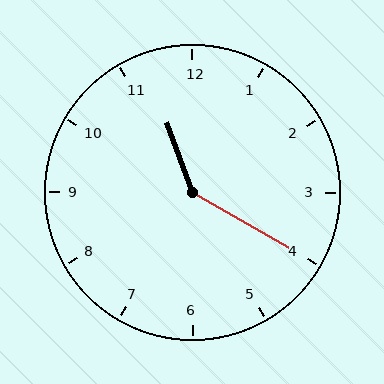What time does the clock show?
11:20.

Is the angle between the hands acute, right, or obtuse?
It is obtuse.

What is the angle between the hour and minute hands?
Approximately 140 degrees.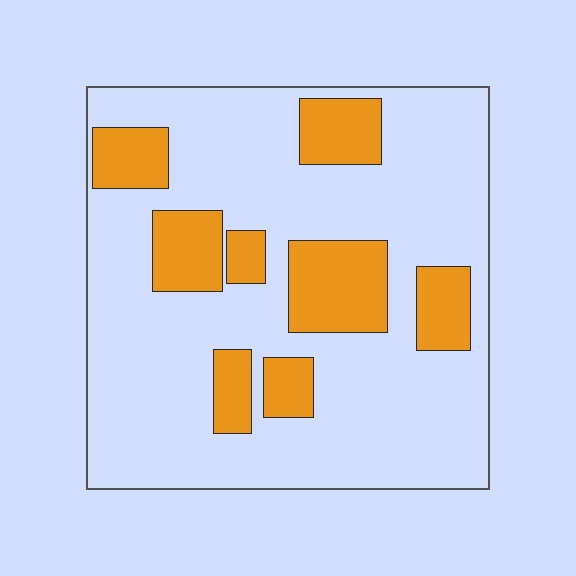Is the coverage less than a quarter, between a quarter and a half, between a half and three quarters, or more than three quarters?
Less than a quarter.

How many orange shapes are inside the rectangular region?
8.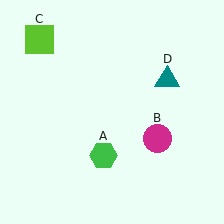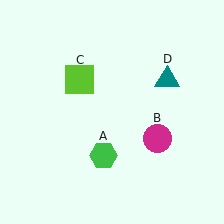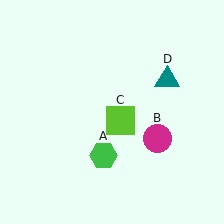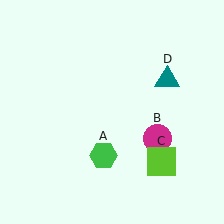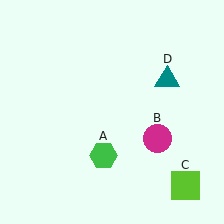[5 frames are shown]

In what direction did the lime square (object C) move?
The lime square (object C) moved down and to the right.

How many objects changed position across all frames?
1 object changed position: lime square (object C).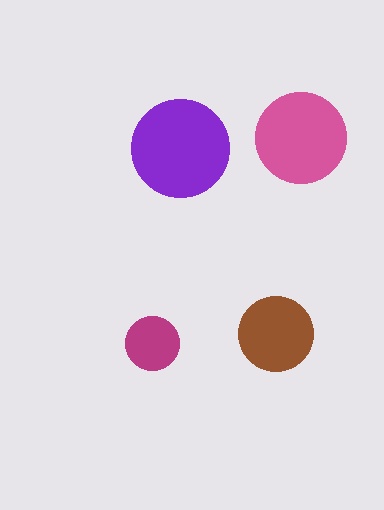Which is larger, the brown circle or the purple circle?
The purple one.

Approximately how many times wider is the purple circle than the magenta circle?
About 2 times wider.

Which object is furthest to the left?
The magenta circle is leftmost.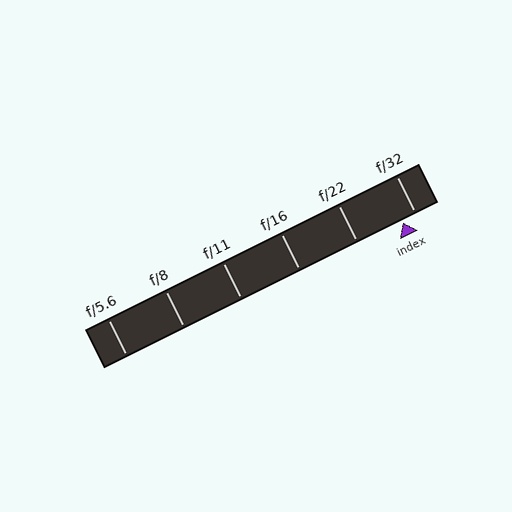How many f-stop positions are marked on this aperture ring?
There are 6 f-stop positions marked.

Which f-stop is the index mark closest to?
The index mark is closest to f/32.